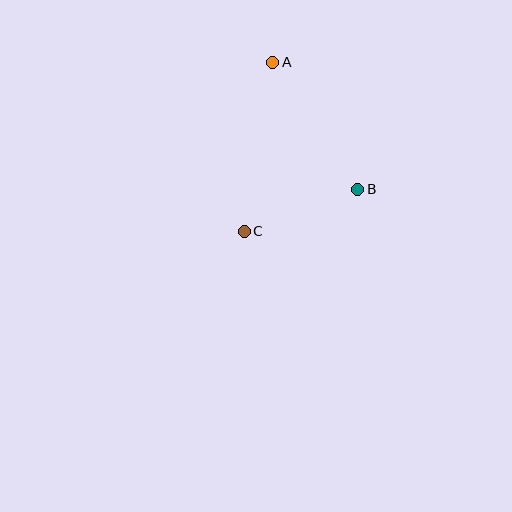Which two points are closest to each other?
Points B and C are closest to each other.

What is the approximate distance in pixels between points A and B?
The distance between A and B is approximately 153 pixels.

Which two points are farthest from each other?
Points A and C are farthest from each other.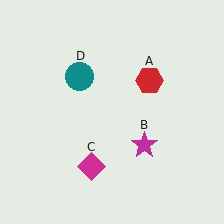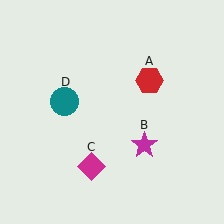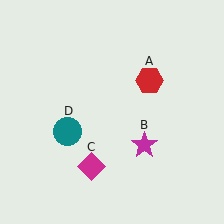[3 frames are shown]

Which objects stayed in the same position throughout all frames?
Red hexagon (object A) and magenta star (object B) and magenta diamond (object C) remained stationary.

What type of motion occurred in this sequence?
The teal circle (object D) rotated counterclockwise around the center of the scene.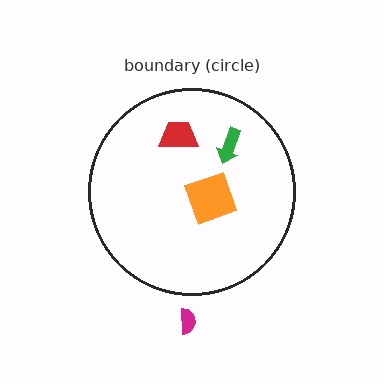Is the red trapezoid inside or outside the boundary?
Inside.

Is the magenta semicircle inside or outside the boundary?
Outside.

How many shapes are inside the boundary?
3 inside, 1 outside.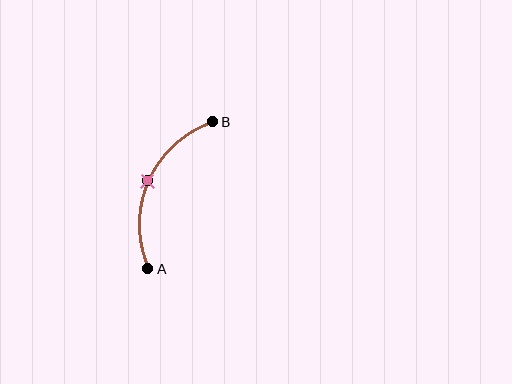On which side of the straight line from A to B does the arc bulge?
The arc bulges to the left of the straight line connecting A and B.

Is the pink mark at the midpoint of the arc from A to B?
Yes. The pink mark lies on the arc at equal arc-length from both A and B — it is the arc midpoint.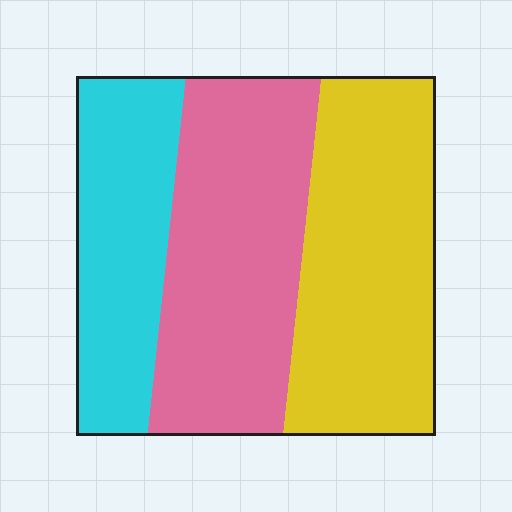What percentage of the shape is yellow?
Yellow covers about 35% of the shape.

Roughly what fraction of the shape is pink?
Pink takes up about three eighths (3/8) of the shape.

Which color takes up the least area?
Cyan, at roughly 25%.